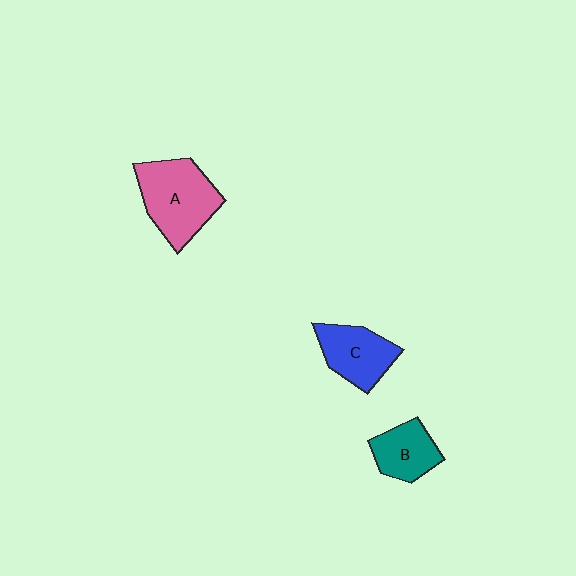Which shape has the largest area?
Shape A (pink).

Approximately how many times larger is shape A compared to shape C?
Approximately 1.4 times.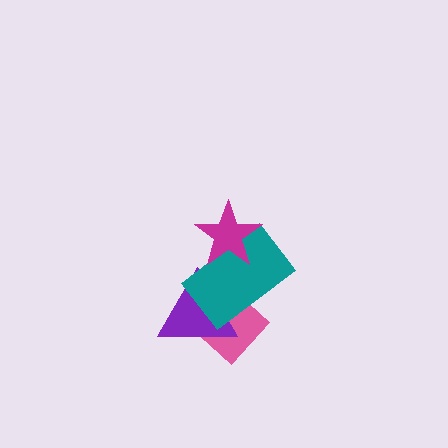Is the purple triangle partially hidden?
Yes, it is partially covered by another shape.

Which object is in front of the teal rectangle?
The magenta star is in front of the teal rectangle.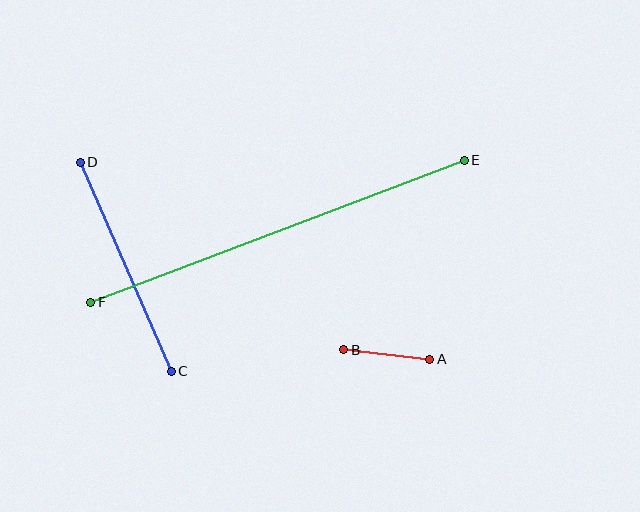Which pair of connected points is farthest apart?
Points E and F are farthest apart.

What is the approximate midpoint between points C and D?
The midpoint is at approximately (126, 267) pixels.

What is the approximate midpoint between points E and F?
The midpoint is at approximately (278, 231) pixels.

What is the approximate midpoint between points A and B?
The midpoint is at approximately (387, 355) pixels.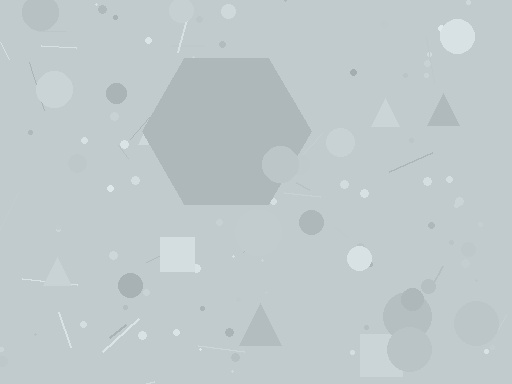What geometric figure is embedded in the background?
A hexagon is embedded in the background.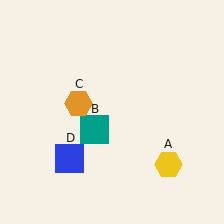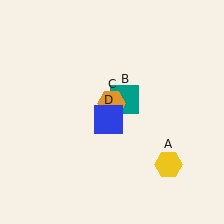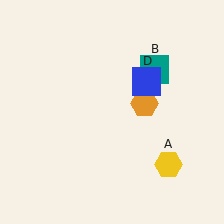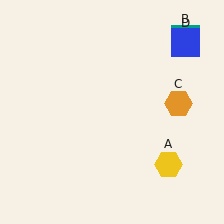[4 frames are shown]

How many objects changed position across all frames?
3 objects changed position: teal square (object B), orange hexagon (object C), blue square (object D).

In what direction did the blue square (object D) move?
The blue square (object D) moved up and to the right.